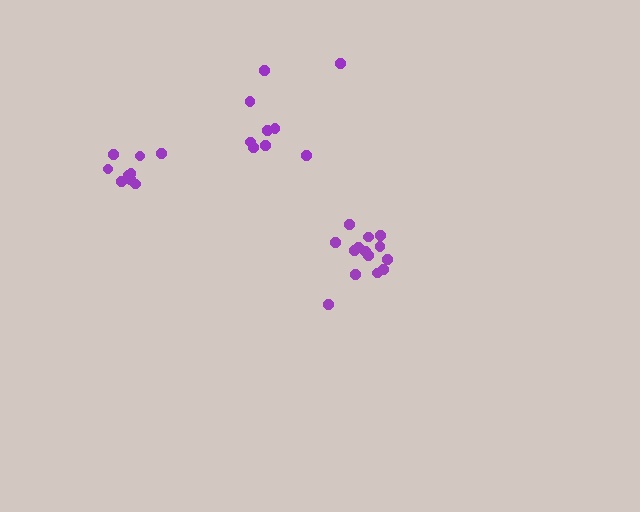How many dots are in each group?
Group 1: 14 dots, Group 2: 9 dots, Group 3: 9 dots (32 total).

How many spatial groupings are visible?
There are 3 spatial groupings.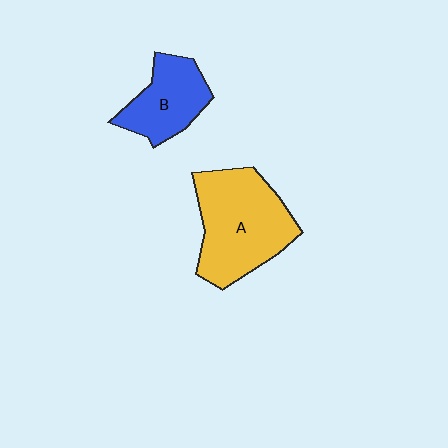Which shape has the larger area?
Shape A (yellow).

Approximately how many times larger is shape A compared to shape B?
Approximately 1.7 times.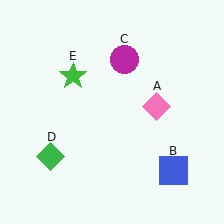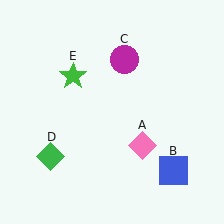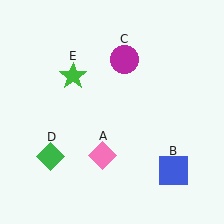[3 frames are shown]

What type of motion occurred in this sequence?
The pink diamond (object A) rotated clockwise around the center of the scene.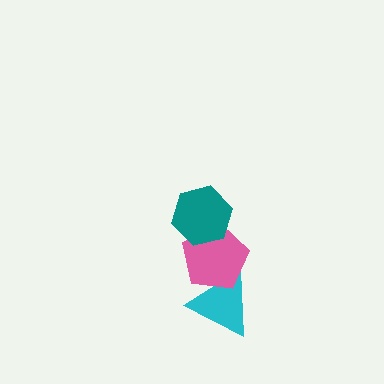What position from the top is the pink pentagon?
The pink pentagon is 2nd from the top.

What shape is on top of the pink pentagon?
The teal hexagon is on top of the pink pentagon.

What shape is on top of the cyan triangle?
The pink pentagon is on top of the cyan triangle.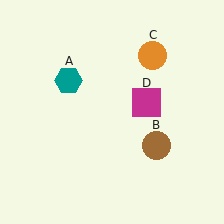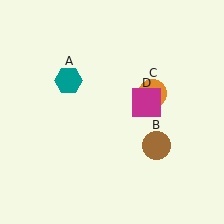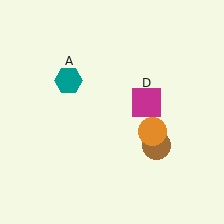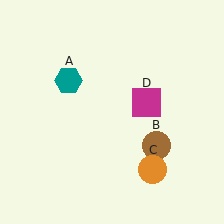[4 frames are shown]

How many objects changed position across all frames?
1 object changed position: orange circle (object C).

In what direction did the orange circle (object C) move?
The orange circle (object C) moved down.